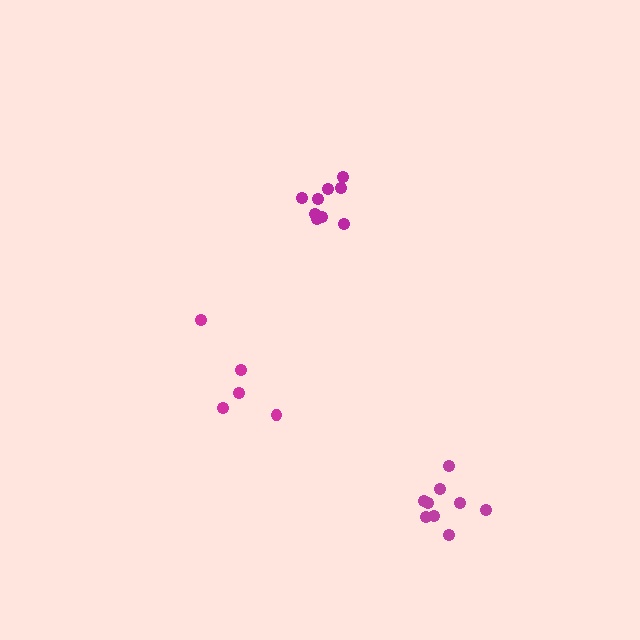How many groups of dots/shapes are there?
There are 3 groups.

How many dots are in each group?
Group 1: 5 dots, Group 2: 9 dots, Group 3: 9 dots (23 total).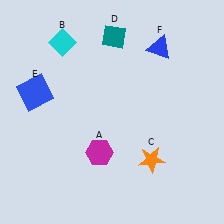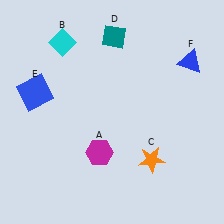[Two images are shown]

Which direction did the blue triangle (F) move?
The blue triangle (F) moved right.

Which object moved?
The blue triangle (F) moved right.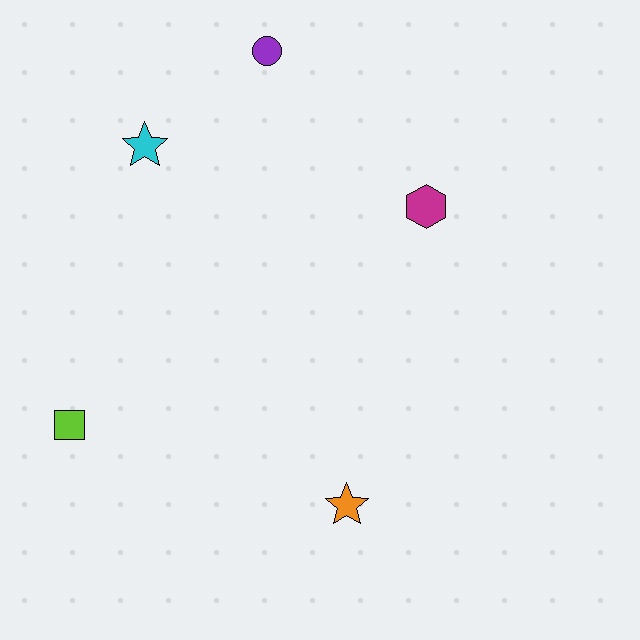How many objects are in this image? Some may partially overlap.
There are 5 objects.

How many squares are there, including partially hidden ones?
There is 1 square.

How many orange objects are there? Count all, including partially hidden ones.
There is 1 orange object.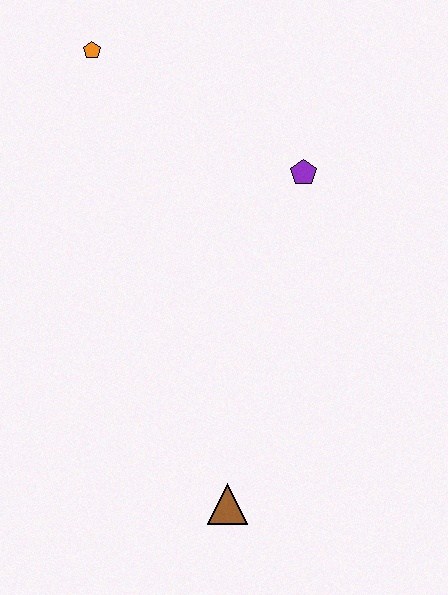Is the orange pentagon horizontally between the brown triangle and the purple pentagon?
No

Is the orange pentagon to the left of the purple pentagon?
Yes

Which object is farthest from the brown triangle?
The orange pentagon is farthest from the brown triangle.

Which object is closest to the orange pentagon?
The purple pentagon is closest to the orange pentagon.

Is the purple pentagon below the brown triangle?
No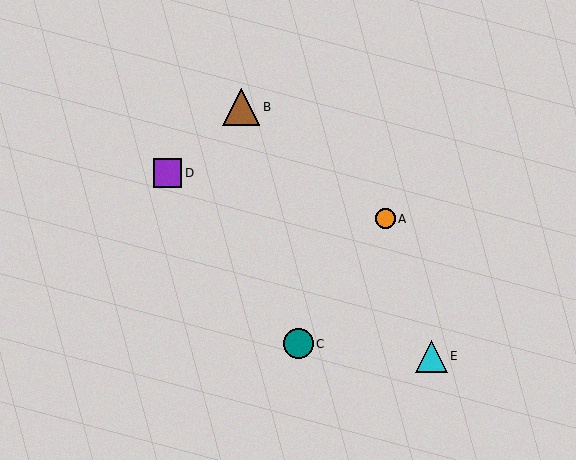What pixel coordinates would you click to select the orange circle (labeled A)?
Click at (385, 219) to select the orange circle A.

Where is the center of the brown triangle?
The center of the brown triangle is at (241, 107).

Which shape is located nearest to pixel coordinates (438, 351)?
The cyan triangle (labeled E) at (431, 356) is nearest to that location.